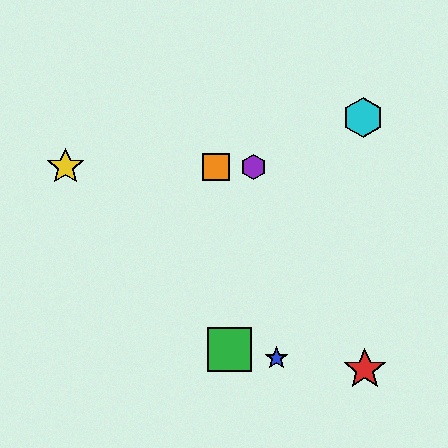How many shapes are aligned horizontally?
3 shapes (the yellow star, the purple hexagon, the orange square) are aligned horizontally.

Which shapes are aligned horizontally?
The yellow star, the purple hexagon, the orange square are aligned horizontally.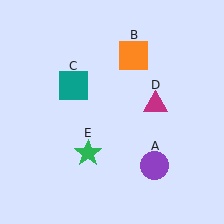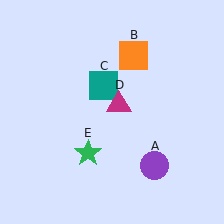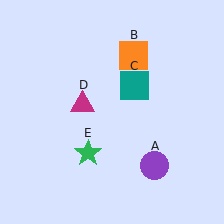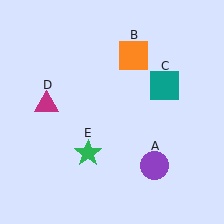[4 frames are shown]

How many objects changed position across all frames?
2 objects changed position: teal square (object C), magenta triangle (object D).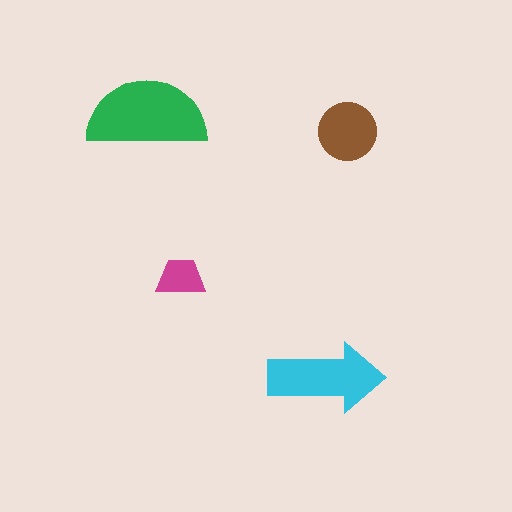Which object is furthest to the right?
The brown circle is rightmost.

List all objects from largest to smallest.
The green semicircle, the cyan arrow, the brown circle, the magenta trapezoid.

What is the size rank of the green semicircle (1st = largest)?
1st.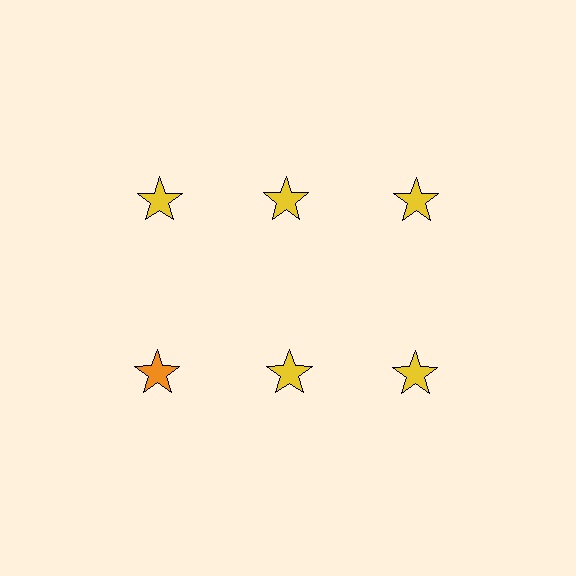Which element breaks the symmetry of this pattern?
The orange star in the second row, leftmost column breaks the symmetry. All other shapes are yellow stars.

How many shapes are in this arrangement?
There are 6 shapes arranged in a grid pattern.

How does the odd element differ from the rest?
It has a different color: orange instead of yellow.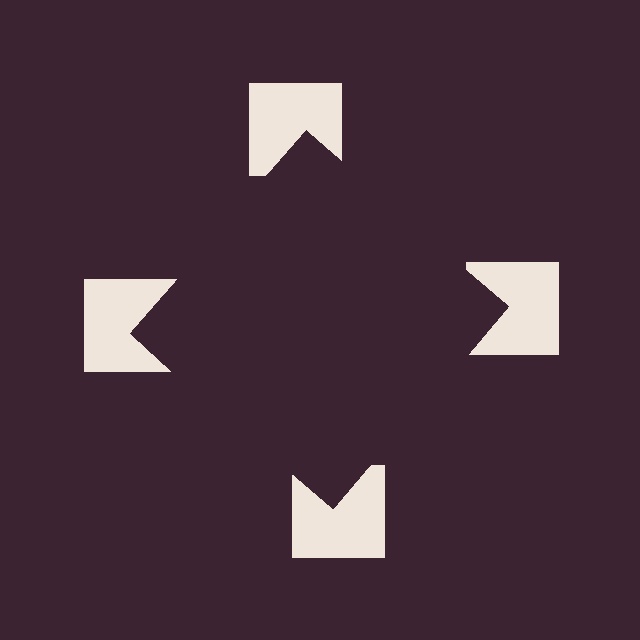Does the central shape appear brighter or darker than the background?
It typically appears slightly darker than the background, even though no actual brightness change is drawn.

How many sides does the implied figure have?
4 sides.